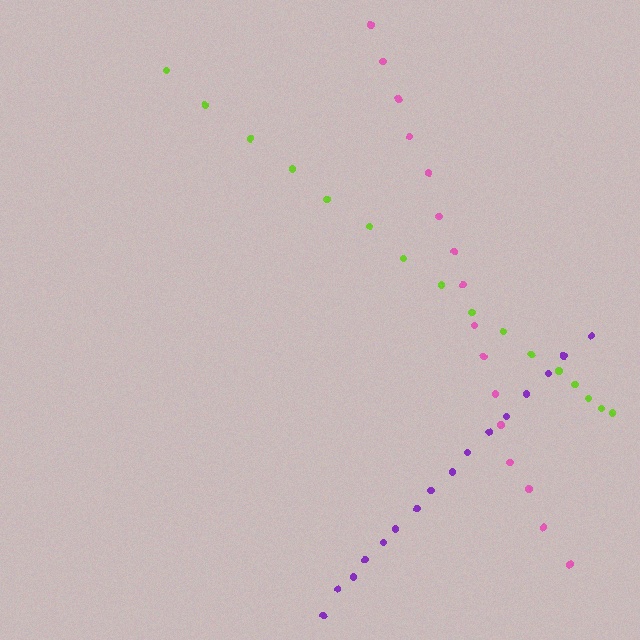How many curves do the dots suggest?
There are 3 distinct paths.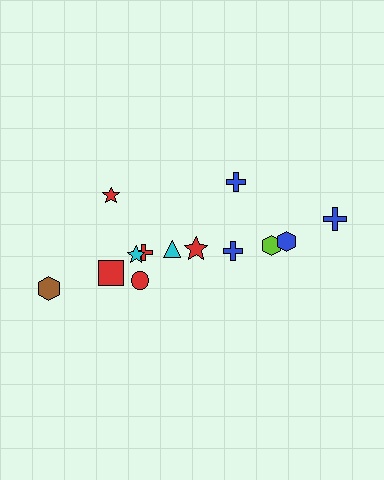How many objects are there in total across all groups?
There are 13 objects.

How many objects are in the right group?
There are 5 objects.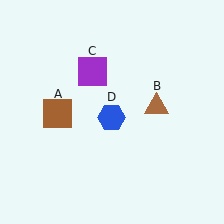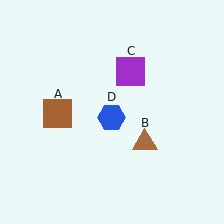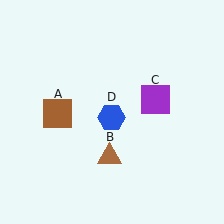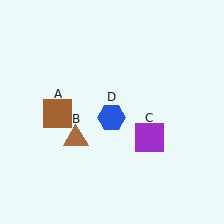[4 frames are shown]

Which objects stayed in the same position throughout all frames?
Brown square (object A) and blue hexagon (object D) remained stationary.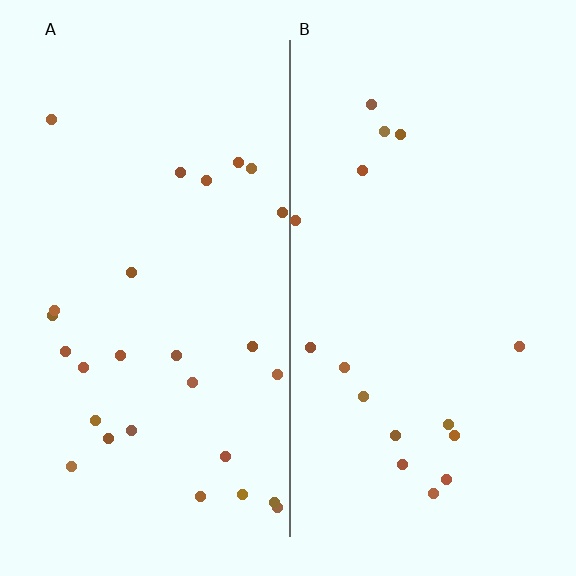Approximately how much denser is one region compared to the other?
Approximately 1.7× — region A over region B.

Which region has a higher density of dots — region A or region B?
A (the left).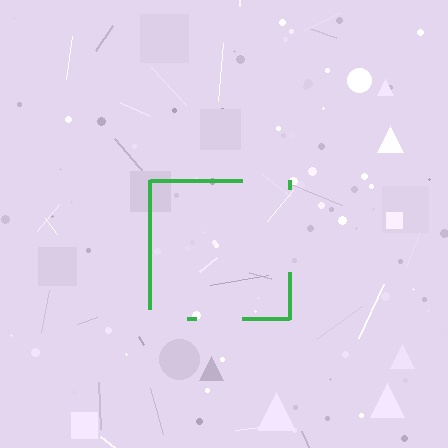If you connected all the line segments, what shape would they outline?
They would outline a square.